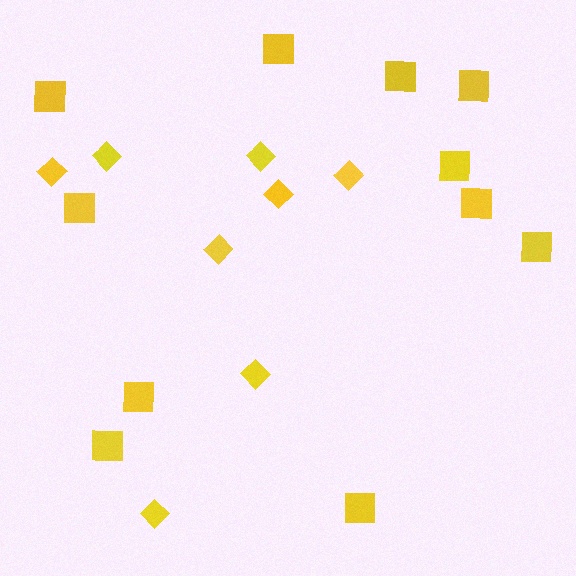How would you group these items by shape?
There are 2 groups: one group of squares (11) and one group of diamonds (8).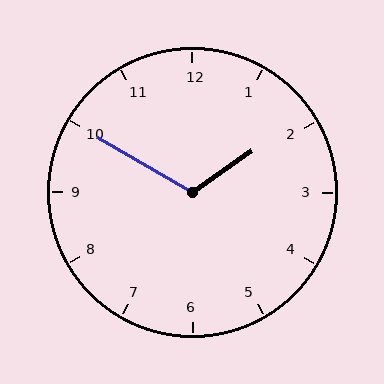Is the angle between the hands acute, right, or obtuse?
It is obtuse.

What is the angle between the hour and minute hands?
Approximately 115 degrees.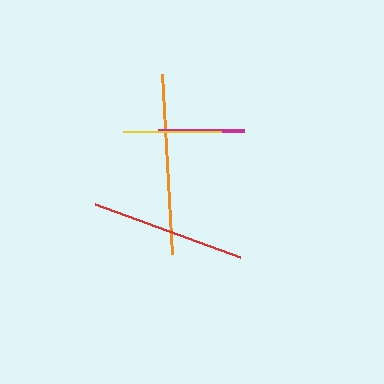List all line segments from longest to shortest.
From longest to shortest: orange, red, yellow, magenta.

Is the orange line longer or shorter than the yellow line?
The orange line is longer than the yellow line.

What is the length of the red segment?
The red segment is approximately 154 pixels long.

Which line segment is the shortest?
The magenta line is the shortest at approximately 86 pixels.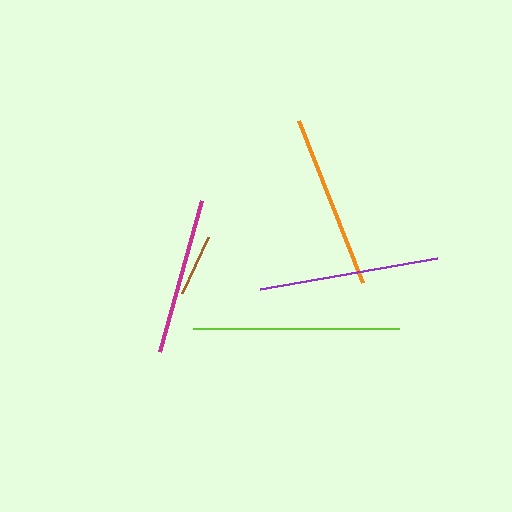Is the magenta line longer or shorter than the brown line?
The magenta line is longer than the brown line.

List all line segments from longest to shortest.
From longest to shortest: lime, purple, orange, magenta, brown.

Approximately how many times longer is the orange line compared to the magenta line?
The orange line is approximately 1.1 times the length of the magenta line.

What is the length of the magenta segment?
The magenta segment is approximately 158 pixels long.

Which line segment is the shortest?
The brown line is the shortest at approximately 62 pixels.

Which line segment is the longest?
The lime line is the longest at approximately 206 pixels.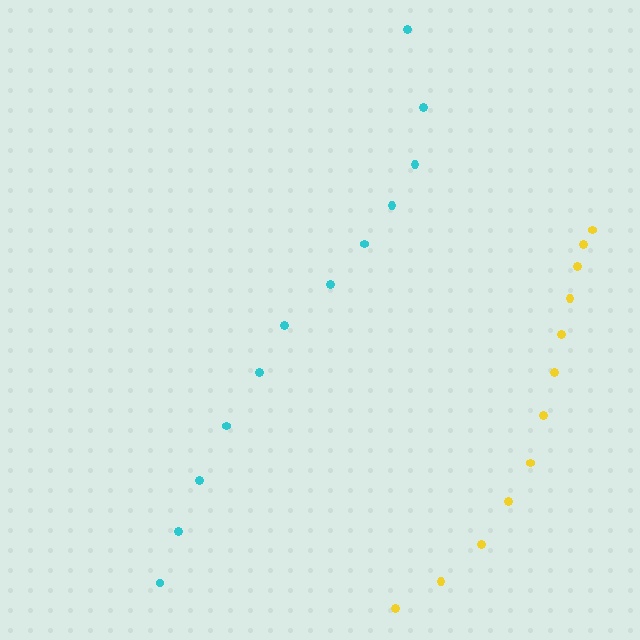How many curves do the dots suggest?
There are 2 distinct paths.